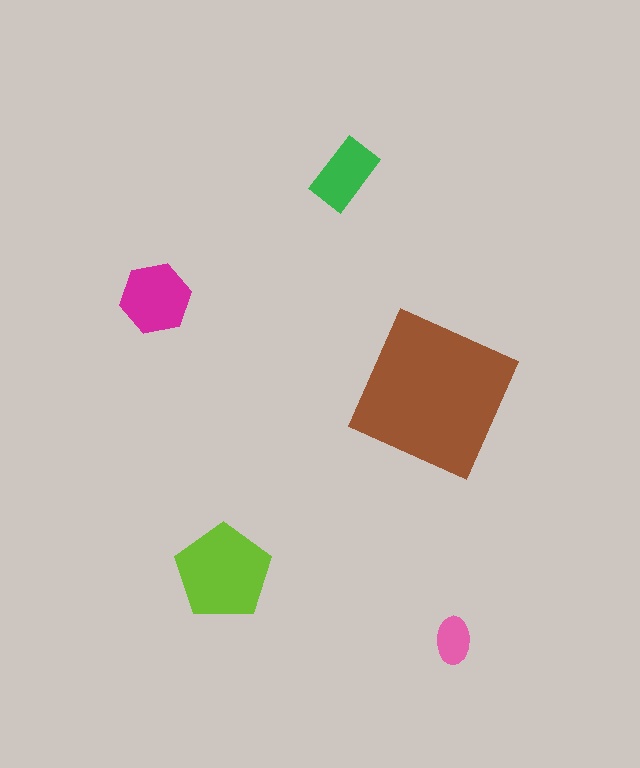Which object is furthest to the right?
The pink ellipse is rightmost.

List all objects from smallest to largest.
The pink ellipse, the green rectangle, the magenta hexagon, the lime pentagon, the brown square.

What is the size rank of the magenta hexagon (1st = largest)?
3rd.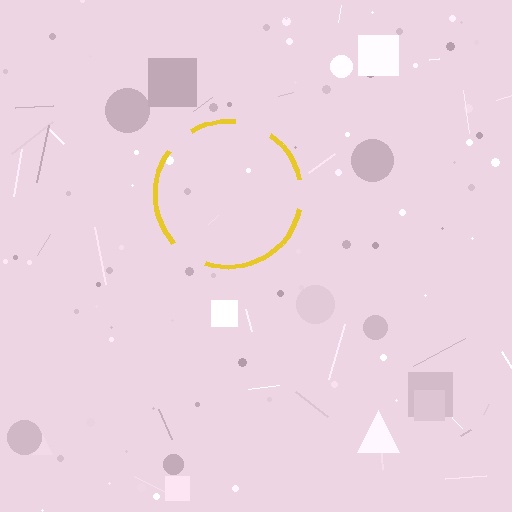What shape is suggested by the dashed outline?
The dashed outline suggests a circle.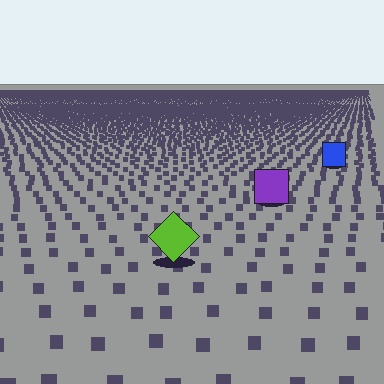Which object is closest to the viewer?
The lime diamond is closest. The texture marks near it are larger and more spread out.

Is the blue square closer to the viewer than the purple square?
No. The purple square is closer — you can tell from the texture gradient: the ground texture is coarser near it.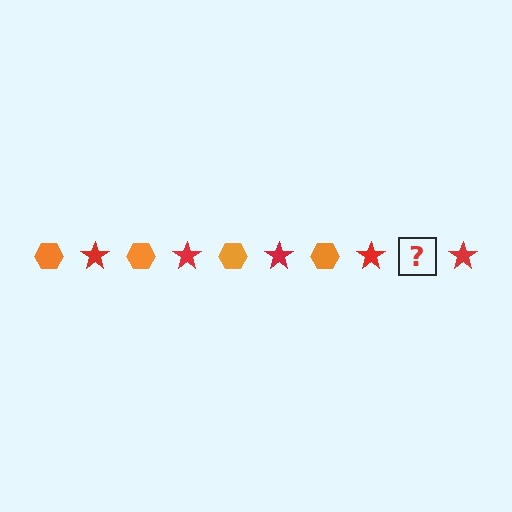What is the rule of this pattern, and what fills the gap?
The rule is that the pattern alternates between orange hexagon and red star. The gap should be filled with an orange hexagon.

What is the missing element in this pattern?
The missing element is an orange hexagon.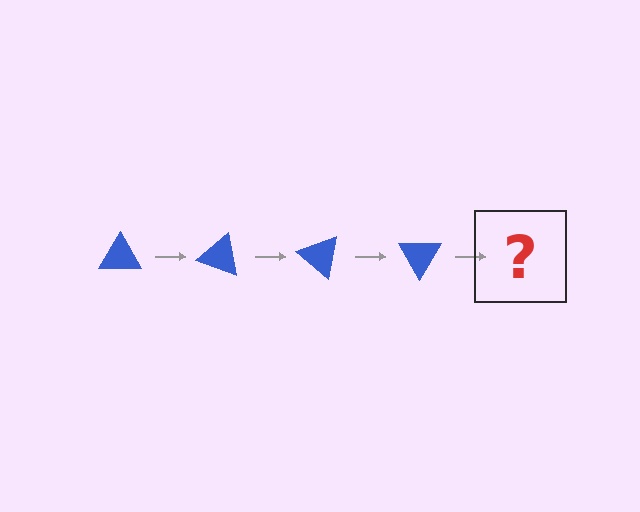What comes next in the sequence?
The next element should be a blue triangle rotated 80 degrees.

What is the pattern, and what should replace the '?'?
The pattern is that the triangle rotates 20 degrees each step. The '?' should be a blue triangle rotated 80 degrees.